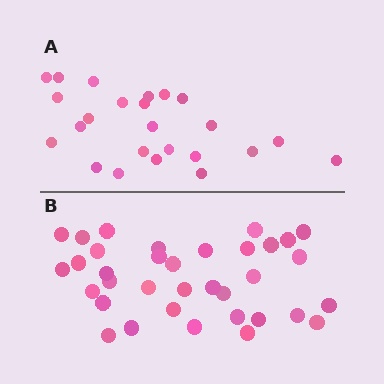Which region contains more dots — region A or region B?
Region B (the bottom region) has more dots.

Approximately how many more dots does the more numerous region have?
Region B has roughly 12 or so more dots than region A.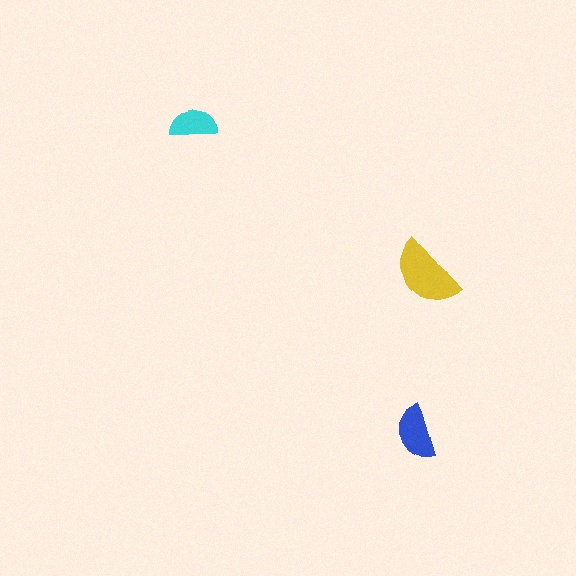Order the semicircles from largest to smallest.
the yellow one, the blue one, the cyan one.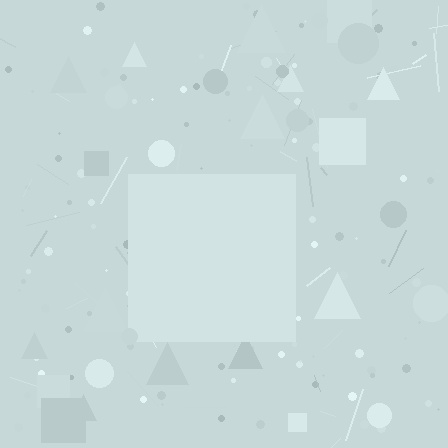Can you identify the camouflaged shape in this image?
The camouflaged shape is a square.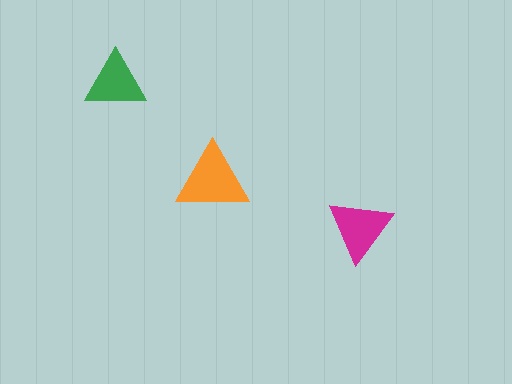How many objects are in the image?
There are 3 objects in the image.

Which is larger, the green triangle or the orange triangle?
The orange one.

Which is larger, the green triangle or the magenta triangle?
The magenta one.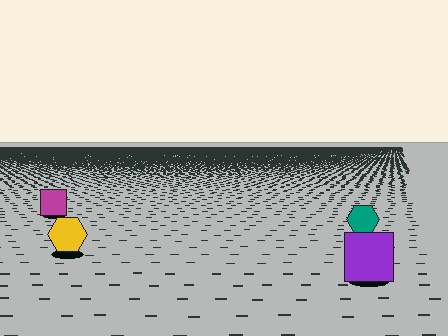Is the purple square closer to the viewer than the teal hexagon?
Yes. The purple square is closer — you can tell from the texture gradient: the ground texture is coarser near it.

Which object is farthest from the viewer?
The magenta square is farthest from the viewer. It appears smaller and the ground texture around it is denser.